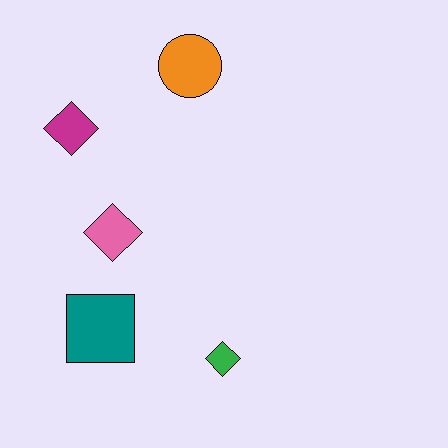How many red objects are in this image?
There are no red objects.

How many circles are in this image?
There is 1 circle.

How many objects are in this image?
There are 5 objects.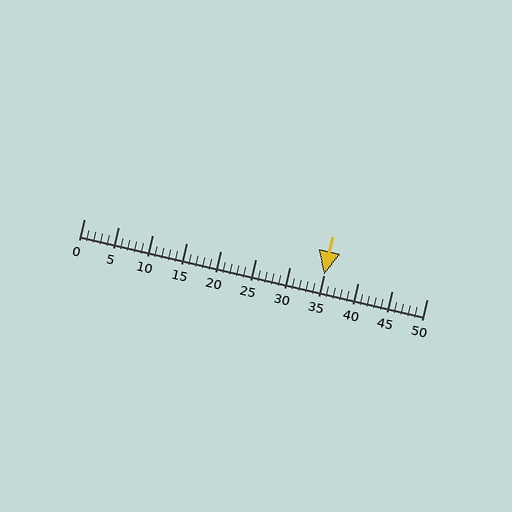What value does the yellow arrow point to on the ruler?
The yellow arrow points to approximately 35.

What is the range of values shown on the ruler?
The ruler shows values from 0 to 50.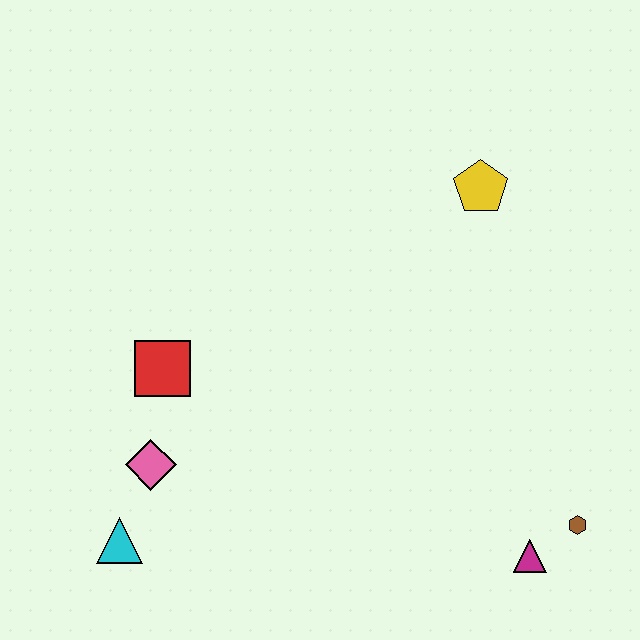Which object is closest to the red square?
The pink diamond is closest to the red square.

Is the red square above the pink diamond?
Yes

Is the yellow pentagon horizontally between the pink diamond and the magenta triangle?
Yes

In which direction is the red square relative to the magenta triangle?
The red square is to the left of the magenta triangle.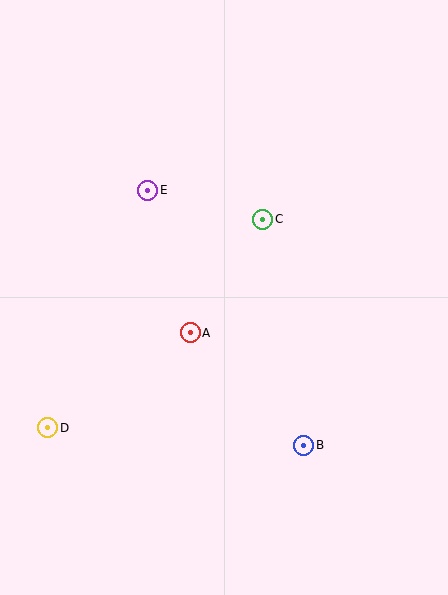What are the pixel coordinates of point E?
Point E is at (148, 190).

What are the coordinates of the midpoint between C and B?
The midpoint between C and B is at (283, 332).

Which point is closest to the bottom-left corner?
Point D is closest to the bottom-left corner.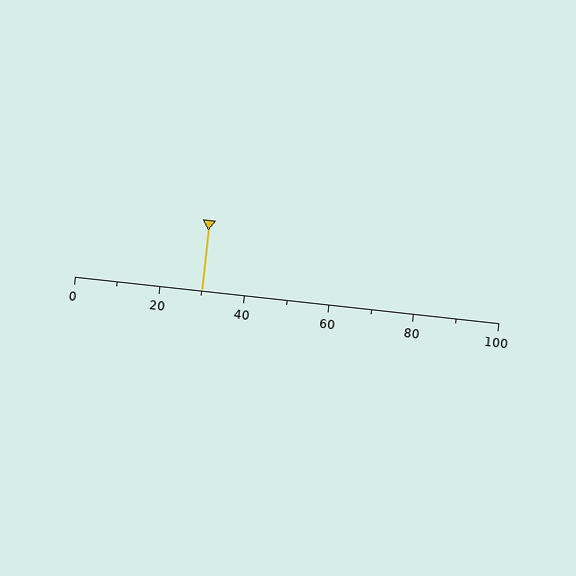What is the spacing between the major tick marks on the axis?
The major ticks are spaced 20 apart.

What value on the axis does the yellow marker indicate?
The marker indicates approximately 30.